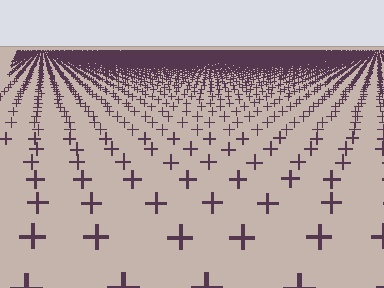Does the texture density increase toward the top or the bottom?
Density increases toward the top.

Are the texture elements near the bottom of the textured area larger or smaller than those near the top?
Larger. Near the bottom, elements are closer to the viewer and appear at a bigger on-screen size.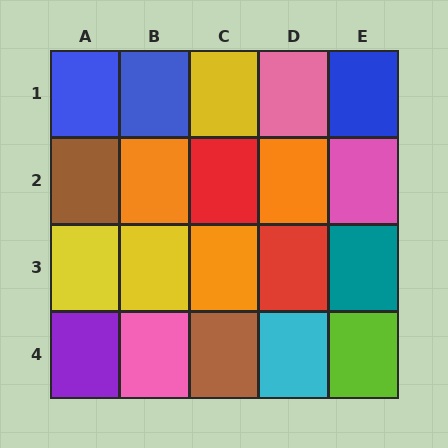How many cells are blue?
3 cells are blue.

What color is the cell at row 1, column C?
Yellow.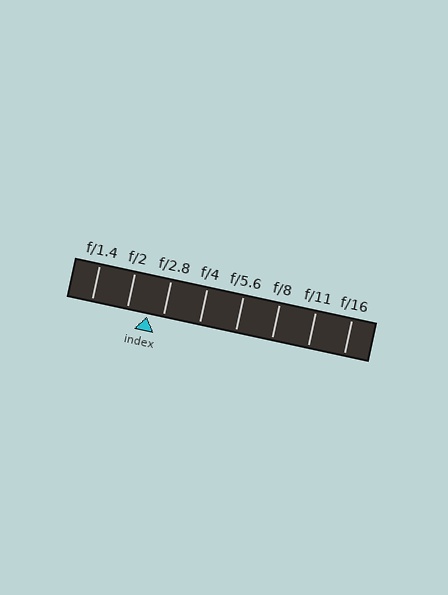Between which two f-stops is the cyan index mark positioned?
The index mark is between f/2 and f/2.8.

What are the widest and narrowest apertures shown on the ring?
The widest aperture shown is f/1.4 and the narrowest is f/16.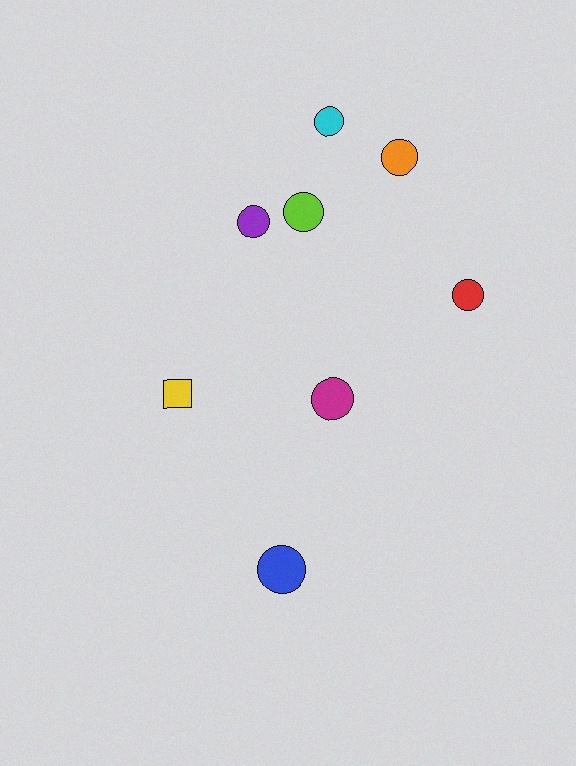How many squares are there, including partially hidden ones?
There is 1 square.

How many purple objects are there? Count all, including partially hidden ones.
There is 1 purple object.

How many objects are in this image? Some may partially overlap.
There are 8 objects.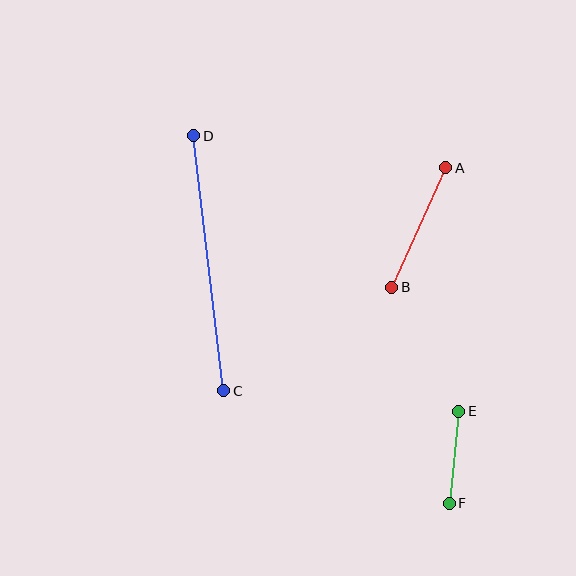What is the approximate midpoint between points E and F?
The midpoint is at approximately (454, 457) pixels.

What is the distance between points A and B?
The distance is approximately 131 pixels.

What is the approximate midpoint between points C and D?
The midpoint is at approximately (209, 263) pixels.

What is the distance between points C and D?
The distance is approximately 257 pixels.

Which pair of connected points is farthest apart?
Points C and D are farthest apart.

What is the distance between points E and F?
The distance is approximately 93 pixels.